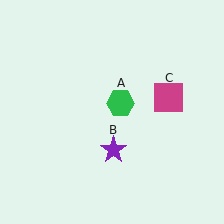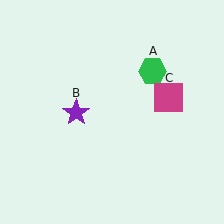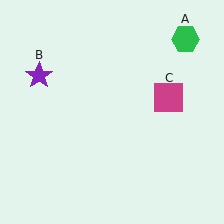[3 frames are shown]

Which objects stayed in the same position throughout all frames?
Magenta square (object C) remained stationary.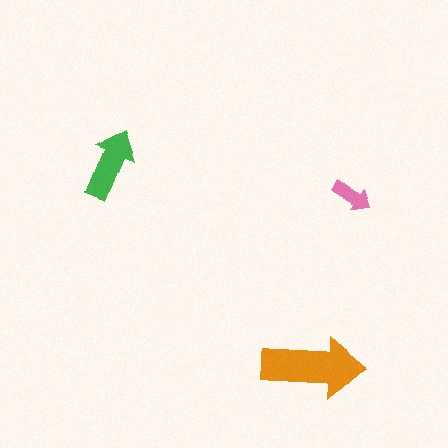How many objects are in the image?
There are 3 objects in the image.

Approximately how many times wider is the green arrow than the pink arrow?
About 1.5 times wider.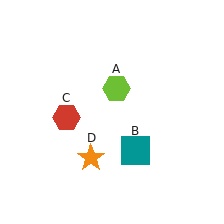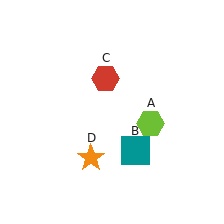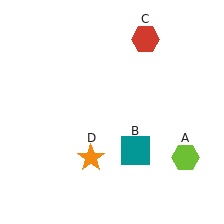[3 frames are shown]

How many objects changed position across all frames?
2 objects changed position: lime hexagon (object A), red hexagon (object C).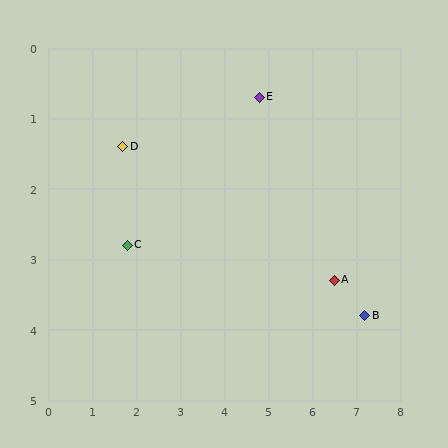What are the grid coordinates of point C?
Point C is at approximately (1.8, 2.8).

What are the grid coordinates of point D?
Point D is at approximately (1.7, 1.4).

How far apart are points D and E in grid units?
Points D and E are about 3.2 grid units apart.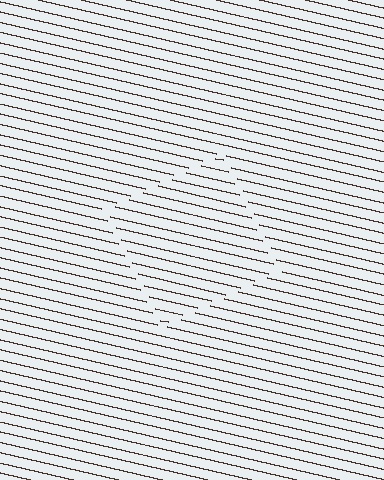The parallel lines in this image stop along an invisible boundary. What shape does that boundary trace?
An illusory square. The interior of the shape contains the same grating, shifted by half a period — the contour is defined by the phase discontinuity where line-ends from the inner and outer gratings abut.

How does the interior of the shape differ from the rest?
The interior of the shape contains the same grating, shifted by half a period — the contour is defined by the phase discontinuity where line-ends from the inner and outer gratings abut.